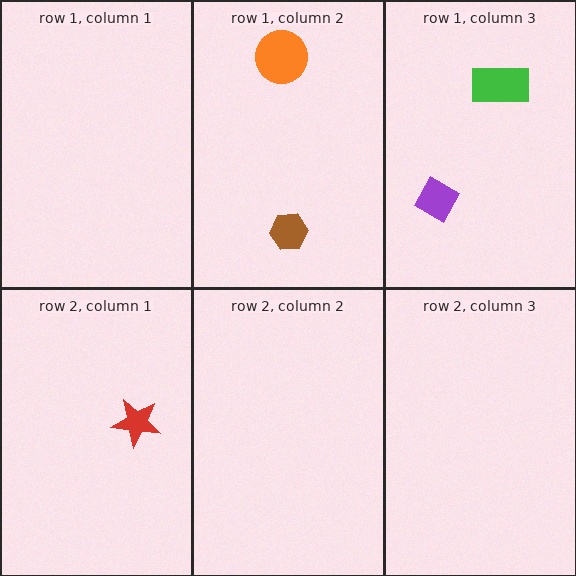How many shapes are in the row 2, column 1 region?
1.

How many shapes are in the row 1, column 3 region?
2.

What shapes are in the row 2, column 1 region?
The red star.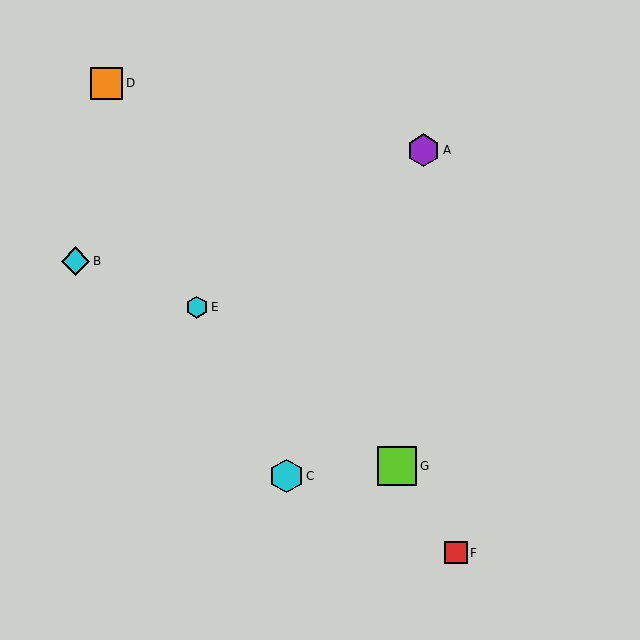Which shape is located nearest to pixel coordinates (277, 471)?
The cyan hexagon (labeled C) at (287, 476) is nearest to that location.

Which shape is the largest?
The lime square (labeled G) is the largest.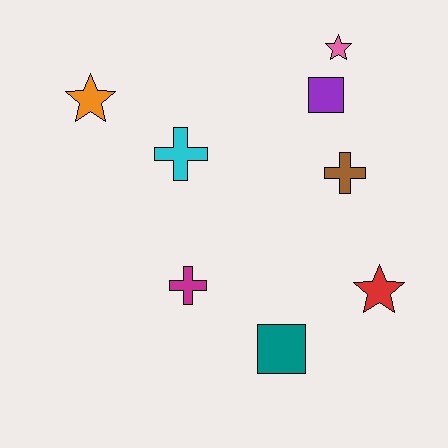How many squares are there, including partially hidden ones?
There are 2 squares.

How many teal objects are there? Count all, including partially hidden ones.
There is 1 teal object.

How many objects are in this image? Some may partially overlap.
There are 8 objects.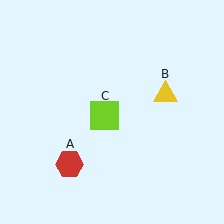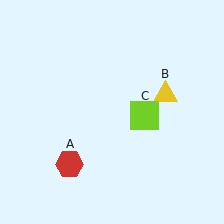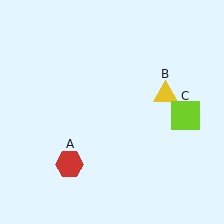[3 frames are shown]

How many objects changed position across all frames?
1 object changed position: lime square (object C).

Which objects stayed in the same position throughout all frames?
Red hexagon (object A) and yellow triangle (object B) remained stationary.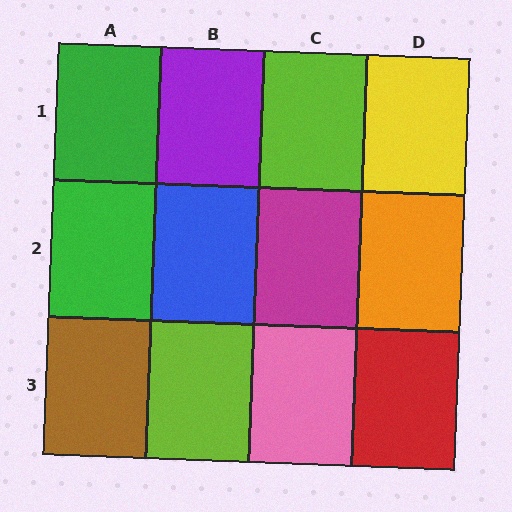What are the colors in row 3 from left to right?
Brown, lime, pink, red.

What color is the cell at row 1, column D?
Yellow.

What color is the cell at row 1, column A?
Green.